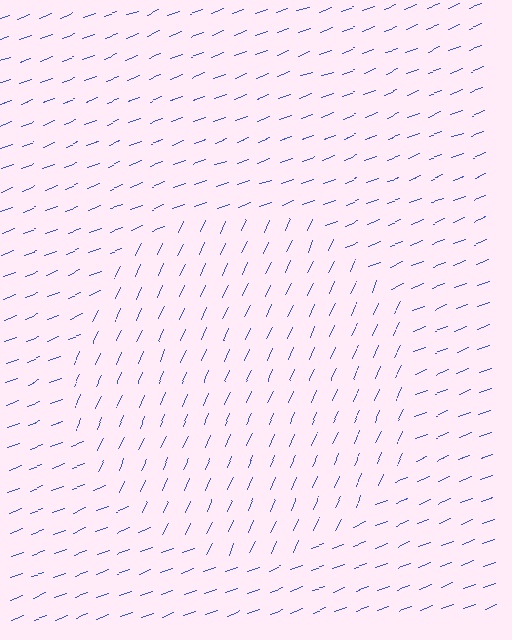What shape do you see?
I see a circle.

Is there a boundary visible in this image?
Yes, there is a texture boundary formed by a change in line orientation.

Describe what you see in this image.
The image is filled with small blue line segments. A circle region in the image has lines oriented differently from the surrounding lines, creating a visible texture boundary.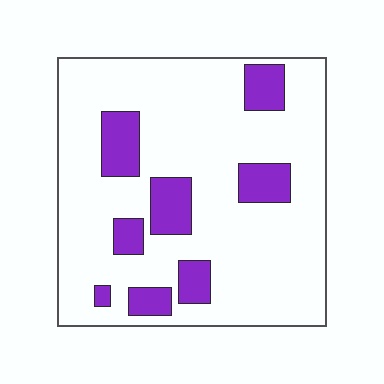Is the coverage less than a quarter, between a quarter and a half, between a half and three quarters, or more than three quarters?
Less than a quarter.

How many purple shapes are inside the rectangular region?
8.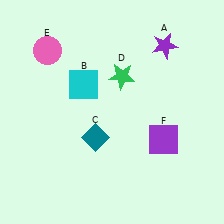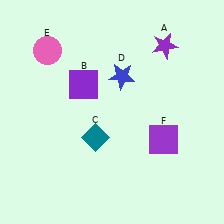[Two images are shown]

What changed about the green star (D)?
In Image 1, D is green. In Image 2, it changed to blue.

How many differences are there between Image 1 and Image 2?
There are 2 differences between the two images.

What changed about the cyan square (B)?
In Image 1, B is cyan. In Image 2, it changed to purple.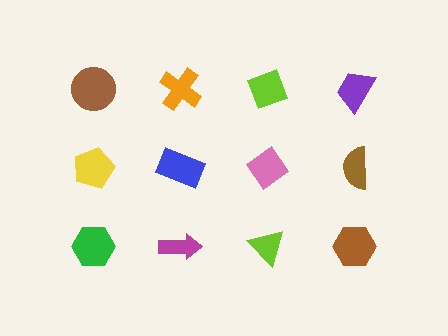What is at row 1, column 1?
A brown circle.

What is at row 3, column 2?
A magenta arrow.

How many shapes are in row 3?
4 shapes.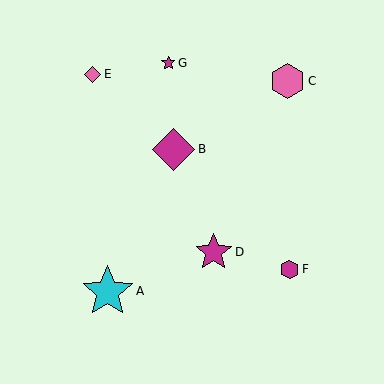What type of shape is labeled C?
Shape C is a pink hexagon.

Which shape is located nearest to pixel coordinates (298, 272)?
The magenta hexagon (labeled F) at (289, 269) is nearest to that location.